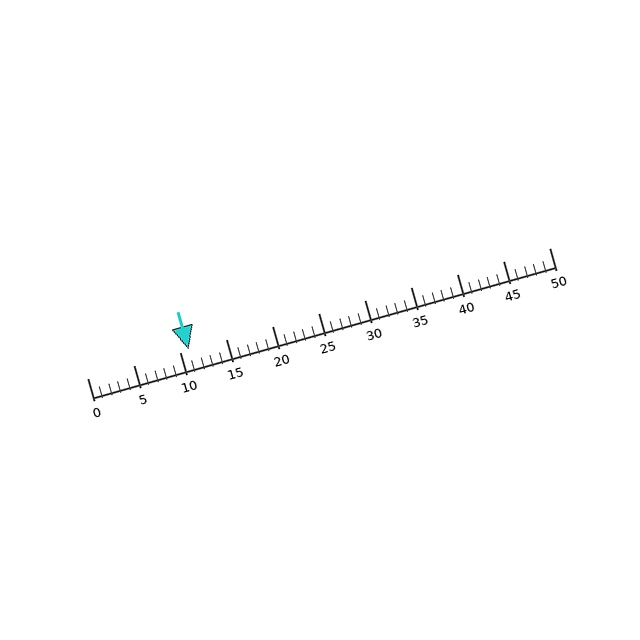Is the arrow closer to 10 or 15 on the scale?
The arrow is closer to 10.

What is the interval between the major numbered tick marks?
The major tick marks are spaced 5 units apart.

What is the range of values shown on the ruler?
The ruler shows values from 0 to 50.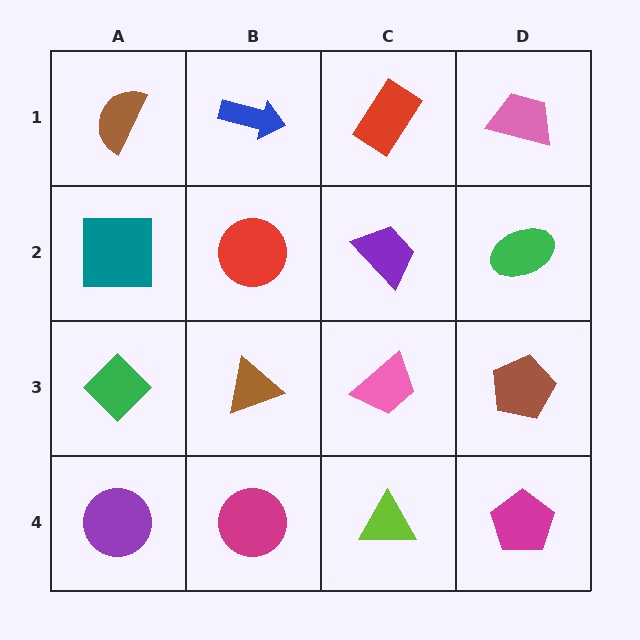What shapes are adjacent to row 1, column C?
A purple trapezoid (row 2, column C), a blue arrow (row 1, column B), a pink trapezoid (row 1, column D).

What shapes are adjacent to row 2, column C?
A red rectangle (row 1, column C), a pink trapezoid (row 3, column C), a red circle (row 2, column B), a green ellipse (row 2, column D).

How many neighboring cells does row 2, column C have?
4.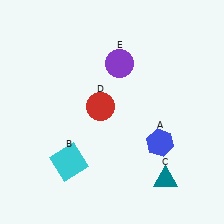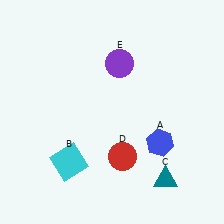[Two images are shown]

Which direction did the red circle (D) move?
The red circle (D) moved down.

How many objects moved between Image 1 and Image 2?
1 object moved between the two images.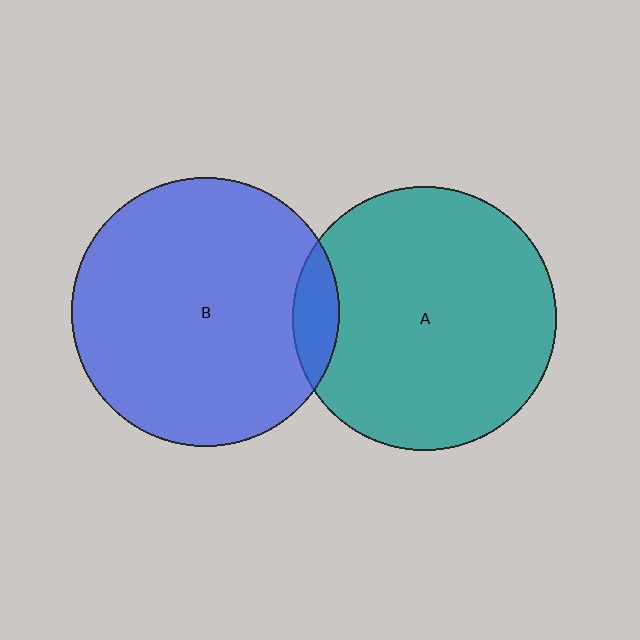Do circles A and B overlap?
Yes.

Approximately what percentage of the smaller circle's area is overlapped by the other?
Approximately 10%.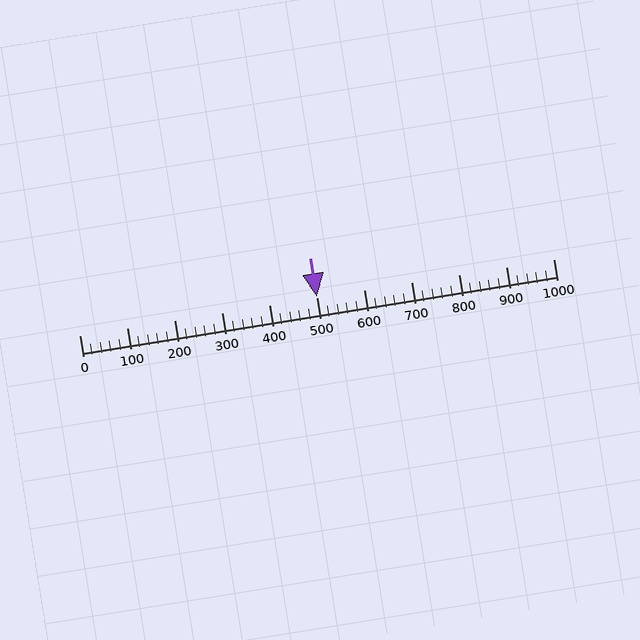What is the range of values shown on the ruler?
The ruler shows values from 0 to 1000.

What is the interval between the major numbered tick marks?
The major tick marks are spaced 100 units apart.